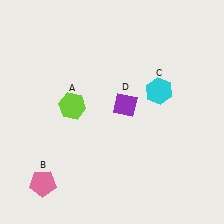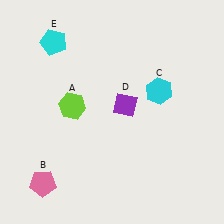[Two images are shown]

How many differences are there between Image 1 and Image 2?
There is 1 difference between the two images.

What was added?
A cyan pentagon (E) was added in Image 2.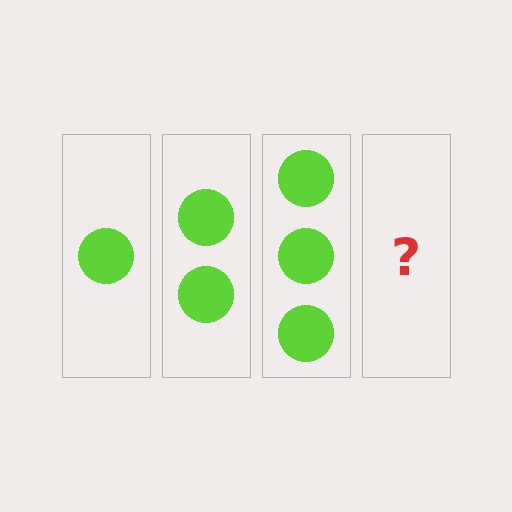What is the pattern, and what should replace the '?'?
The pattern is that each step adds one more circle. The '?' should be 4 circles.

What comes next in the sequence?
The next element should be 4 circles.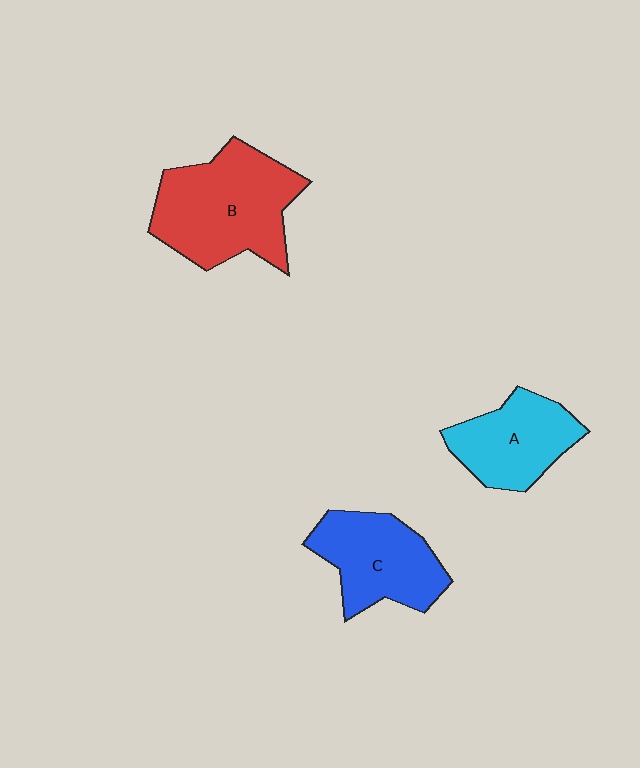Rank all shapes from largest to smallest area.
From largest to smallest: B (red), C (blue), A (cyan).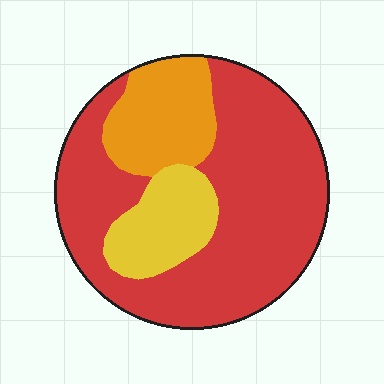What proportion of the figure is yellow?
Yellow takes up less than a sixth of the figure.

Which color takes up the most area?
Red, at roughly 65%.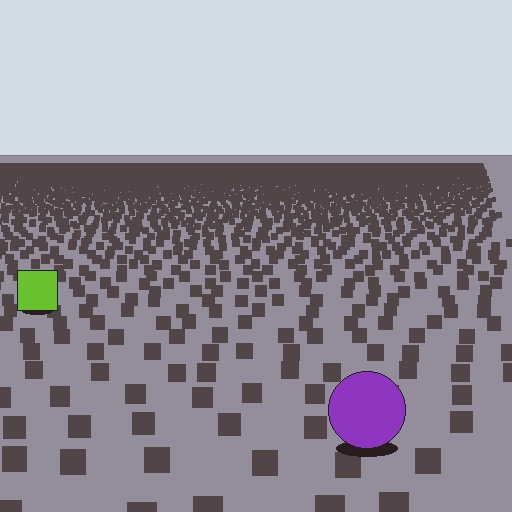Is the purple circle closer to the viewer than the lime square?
Yes. The purple circle is closer — you can tell from the texture gradient: the ground texture is coarser near it.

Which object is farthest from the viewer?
The lime square is farthest from the viewer. It appears smaller and the ground texture around it is denser.